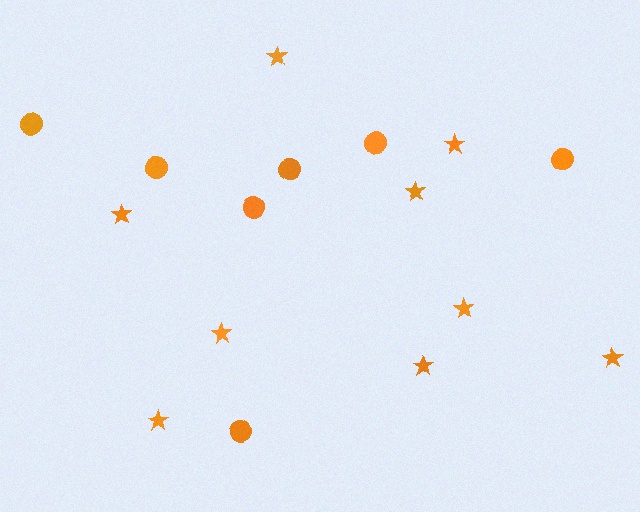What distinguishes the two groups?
There are 2 groups: one group of stars (9) and one group of circles (7).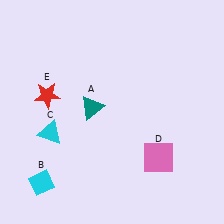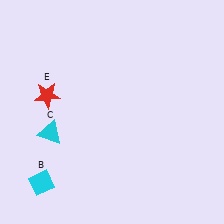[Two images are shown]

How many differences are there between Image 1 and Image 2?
There are 2 differences between the two images.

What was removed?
The pink square (D), the teal triangle (A) were removed in Image 2.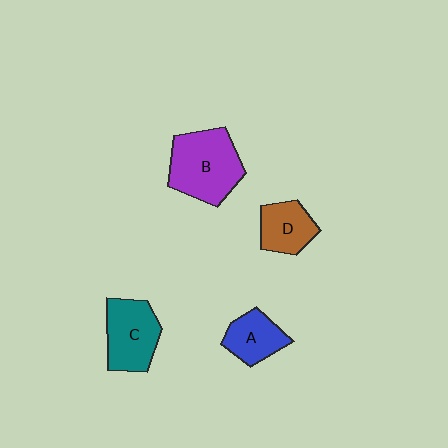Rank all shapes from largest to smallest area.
From largest to smallest: B (purple), C (teal), A (blue), D (brown).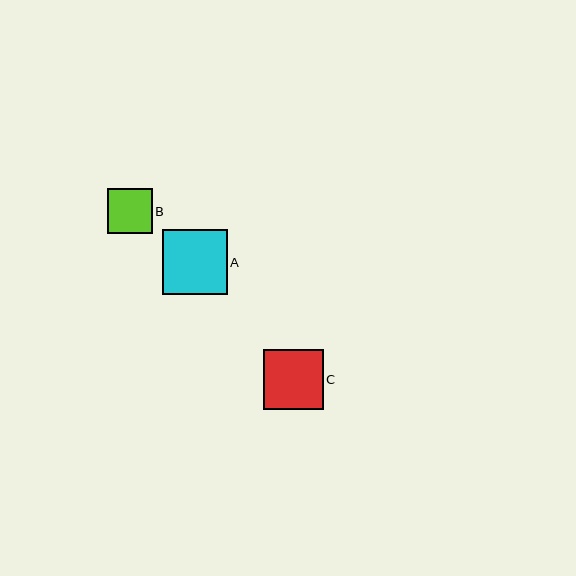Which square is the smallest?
Square B is the smallest with a size of approximately 45 pixels.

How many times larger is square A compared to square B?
Square A is approximately 1.5 times the size of square B.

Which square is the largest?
Square A is the largest with a size of approximately 65 pixels.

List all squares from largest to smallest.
From largest to smallest: A, C, B.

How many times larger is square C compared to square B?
Square C is approximately 1.4 times the size of square B.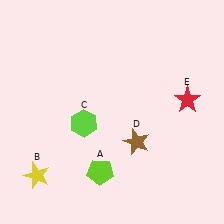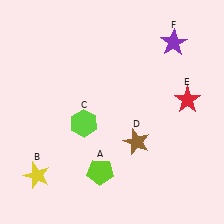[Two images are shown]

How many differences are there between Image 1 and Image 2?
There is 1 difference between the two images.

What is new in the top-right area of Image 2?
A purple star (F) was added in the top-right area of Image 2.